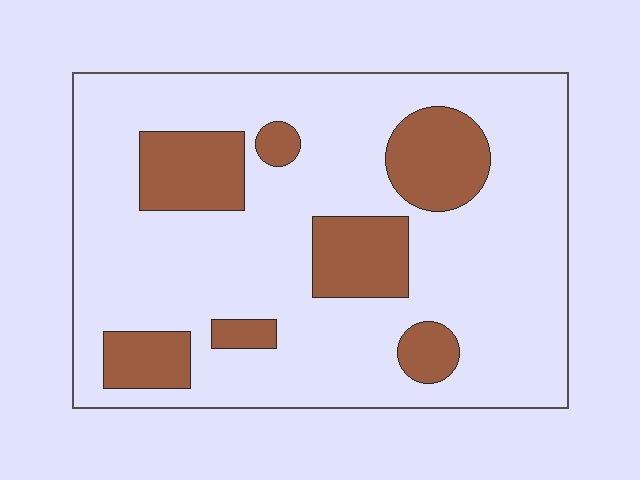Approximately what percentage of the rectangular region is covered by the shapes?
Approximately 20%.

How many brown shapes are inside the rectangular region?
7.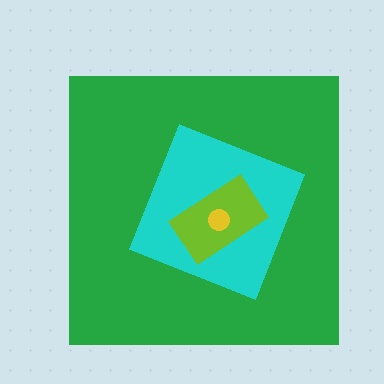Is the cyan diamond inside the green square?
Yes.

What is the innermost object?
The yellow circle.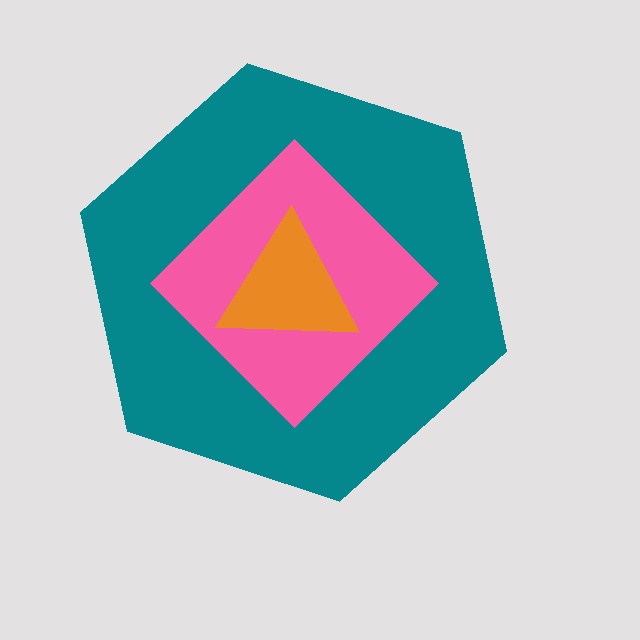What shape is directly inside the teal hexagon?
The pink diamond.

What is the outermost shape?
The teal hexagon.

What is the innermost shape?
The orange triangle.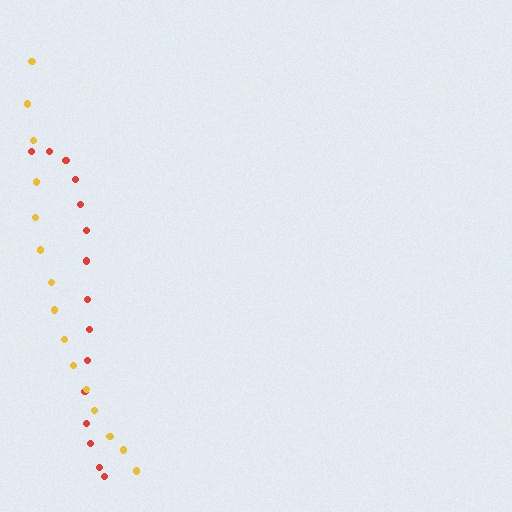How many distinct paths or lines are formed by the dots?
There are 2 distinct paths.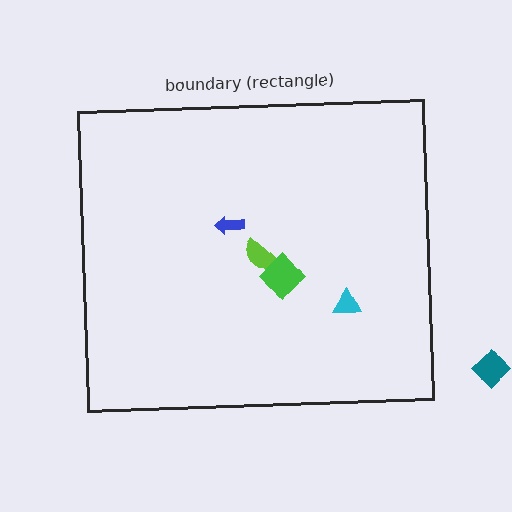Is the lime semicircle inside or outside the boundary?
Inside.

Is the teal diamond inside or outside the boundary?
Outside.